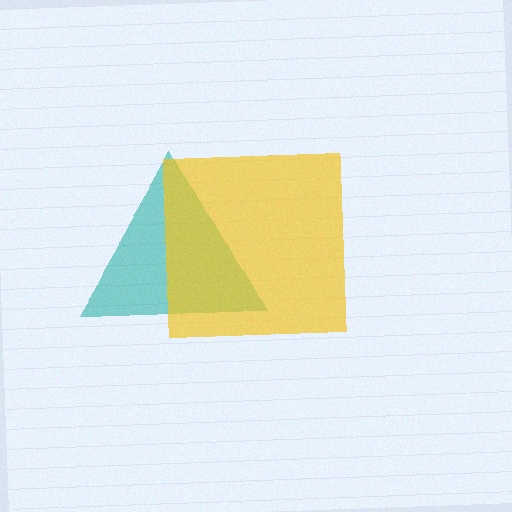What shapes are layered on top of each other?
The layered shapes are: a teal triangle, a yellow square.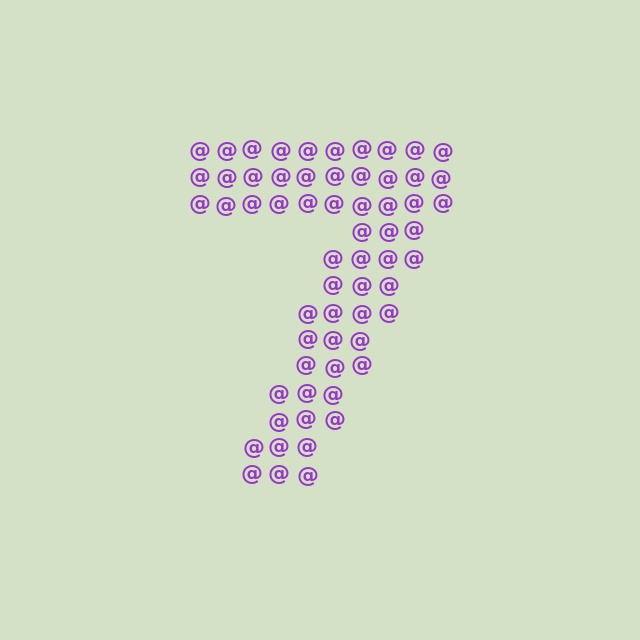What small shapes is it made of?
It is made of small at signs.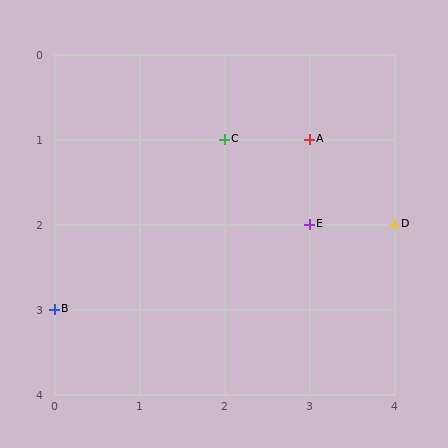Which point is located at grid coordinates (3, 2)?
Point E is at (3, 2).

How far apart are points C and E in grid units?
Points C and E are 1 column and 1 row apart (about 1.4 grid units diagonally).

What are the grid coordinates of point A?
Point A is at grid coordinates (3, 1).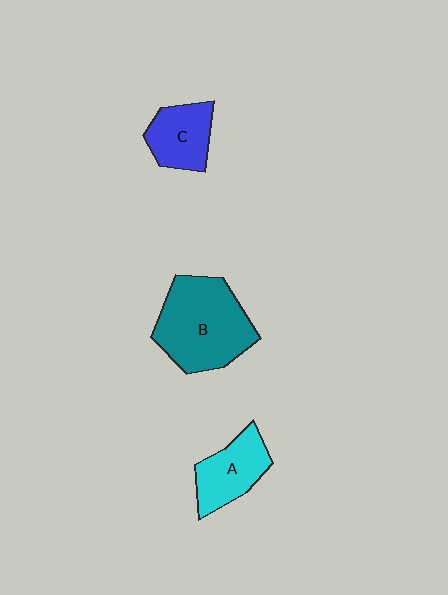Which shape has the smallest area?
Shape C (blue).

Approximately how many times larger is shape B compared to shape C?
Approximately 1.9 times.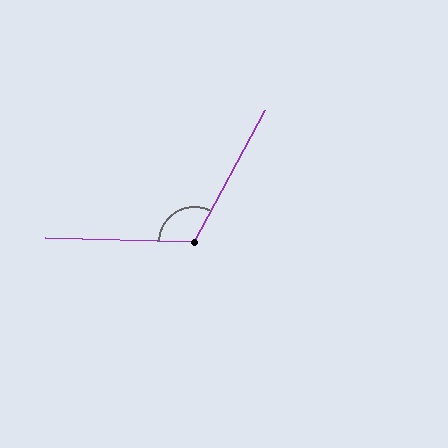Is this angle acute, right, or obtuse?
It is obtuse.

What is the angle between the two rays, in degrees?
Approximately 117 degrees.